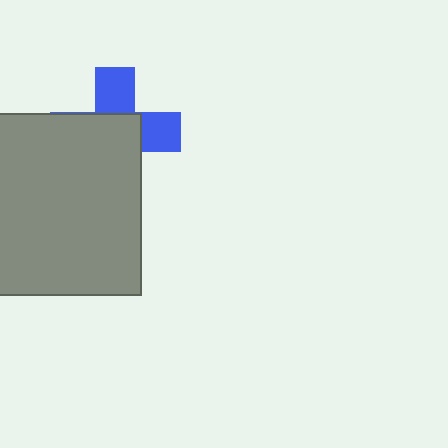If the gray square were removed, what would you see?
You would see the complete blue cross.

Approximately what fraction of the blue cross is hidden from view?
Roughly 60% of the blue cross is hidden behind the gray square.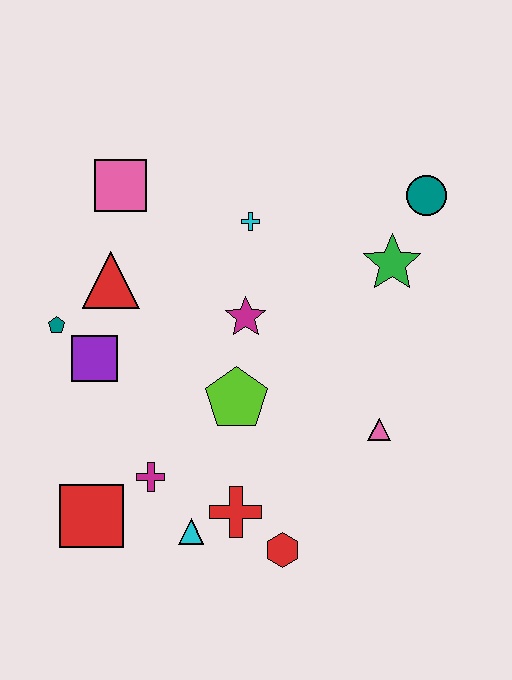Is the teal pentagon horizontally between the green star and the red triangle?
No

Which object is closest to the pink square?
The red triangle is closest to the pink square.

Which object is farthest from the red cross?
The teal circle is farthest from the red cross.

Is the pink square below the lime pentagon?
No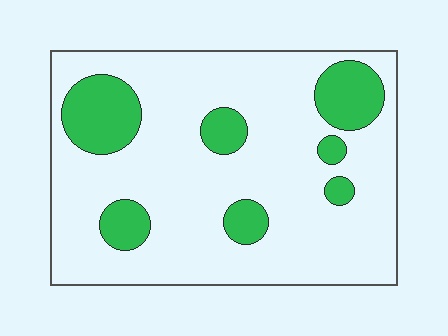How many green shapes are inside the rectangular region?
7.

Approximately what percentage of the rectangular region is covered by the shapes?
Approximately 20%.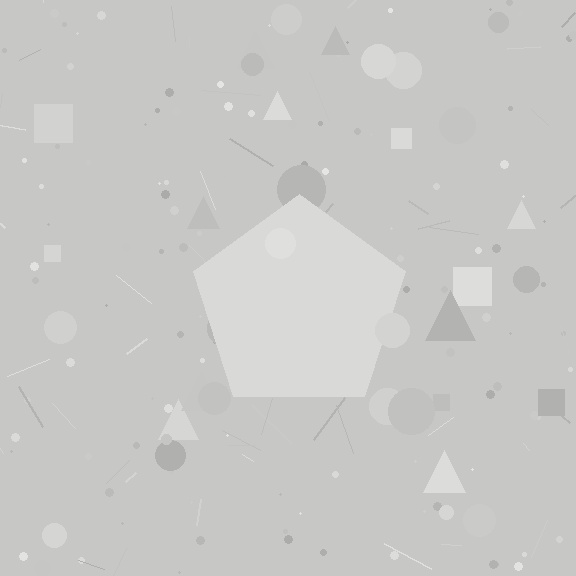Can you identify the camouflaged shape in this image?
The camouflaged shape is a pentagon.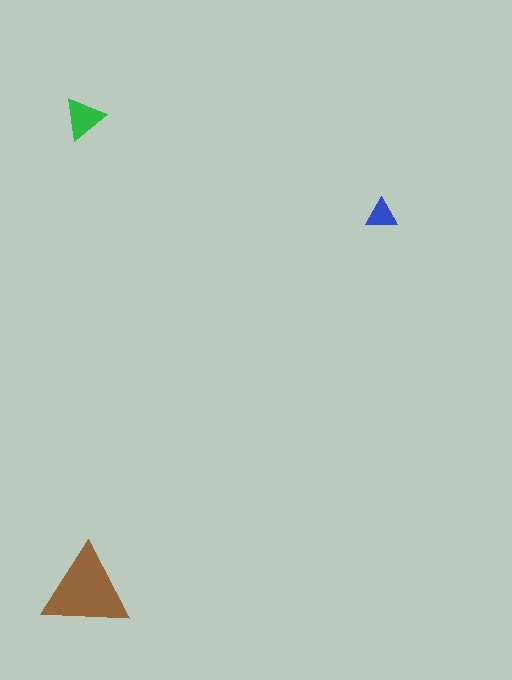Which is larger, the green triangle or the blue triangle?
The green one.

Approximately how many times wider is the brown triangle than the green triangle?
About 2 times wider.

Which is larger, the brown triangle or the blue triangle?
The brown one.